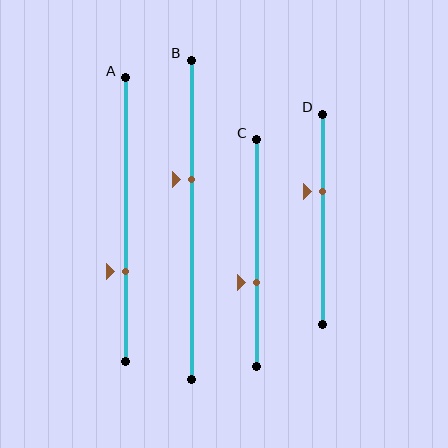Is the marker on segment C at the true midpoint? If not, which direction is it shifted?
No, the marker on segment C is shifted downward by about 13% of the segment length.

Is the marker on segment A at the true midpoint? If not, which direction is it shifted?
No, the marker on segment A is shifted downward by about 18% of the segment length.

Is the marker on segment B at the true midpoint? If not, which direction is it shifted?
No, the marker on segment B is shifted upward by about 13% of the segment length.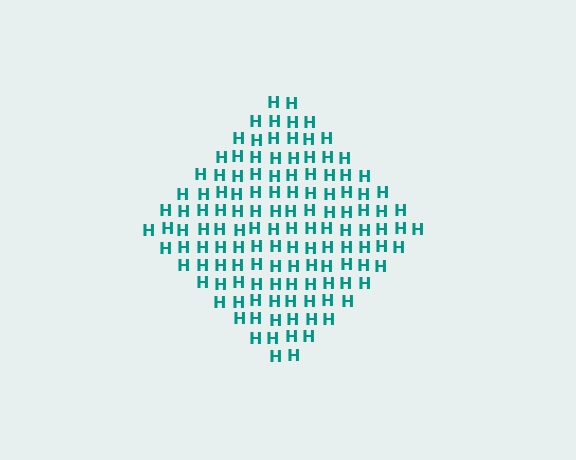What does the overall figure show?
The overall figure shows a diamond.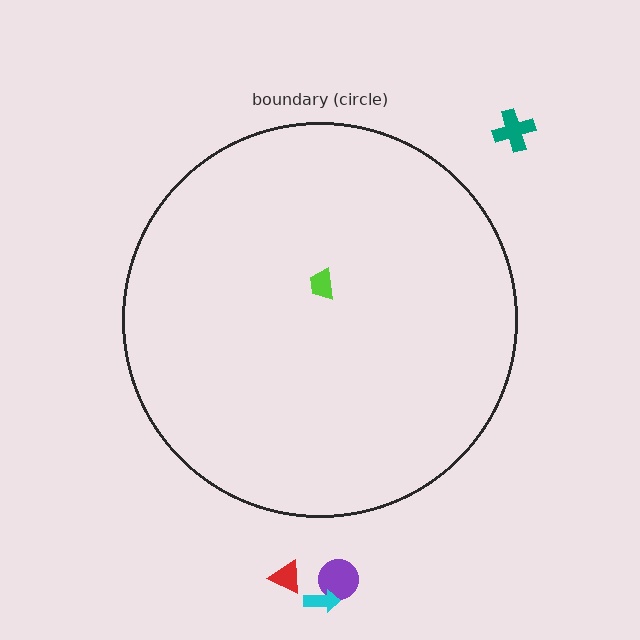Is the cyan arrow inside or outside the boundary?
Outside.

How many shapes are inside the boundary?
1 inside, 4 outside.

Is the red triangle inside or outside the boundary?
Outside.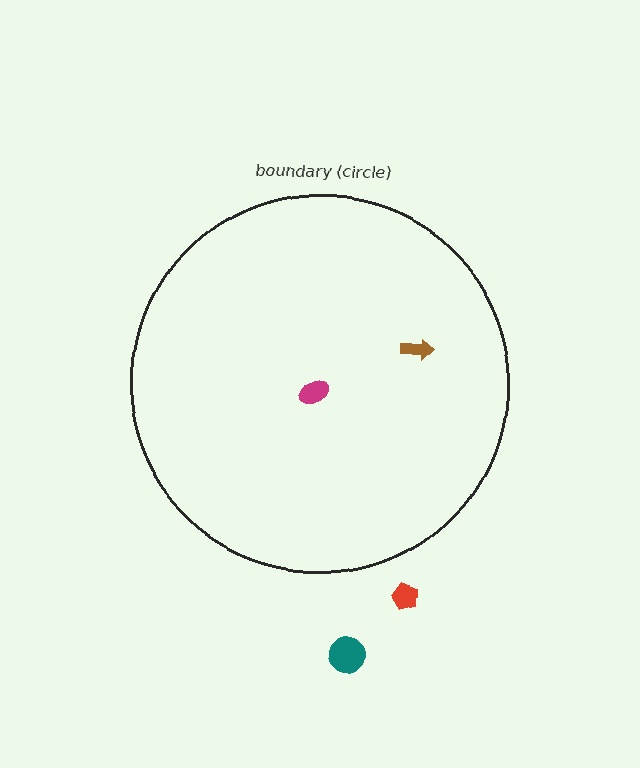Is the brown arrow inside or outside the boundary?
Inside.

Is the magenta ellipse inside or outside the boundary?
Inside.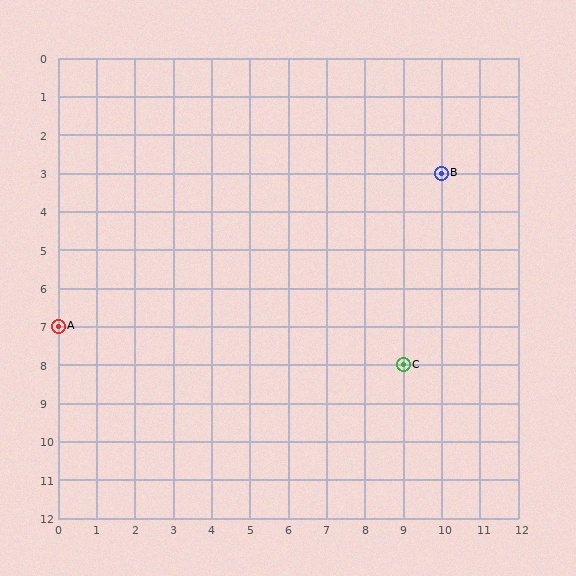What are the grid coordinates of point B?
Point B is at grid coordinates (10, 3).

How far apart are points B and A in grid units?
Points B and A are 10 columns and 4 rows apart (about 10.8 grid units diagonally).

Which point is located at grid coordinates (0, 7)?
Point A is at (0, 7).